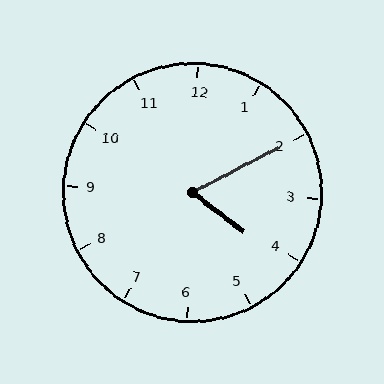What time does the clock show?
4:10.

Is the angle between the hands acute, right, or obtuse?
It is acute.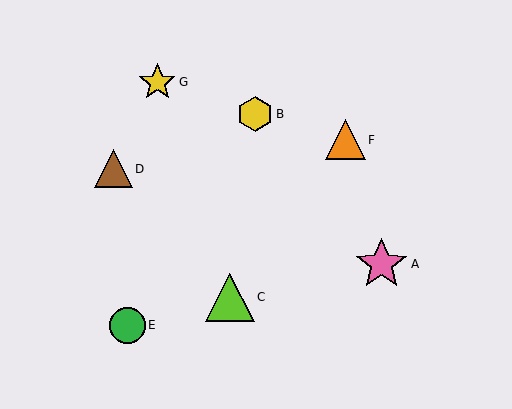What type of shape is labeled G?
Shape G is a yellow star.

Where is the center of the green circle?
The center of the green circle is at (127, 325).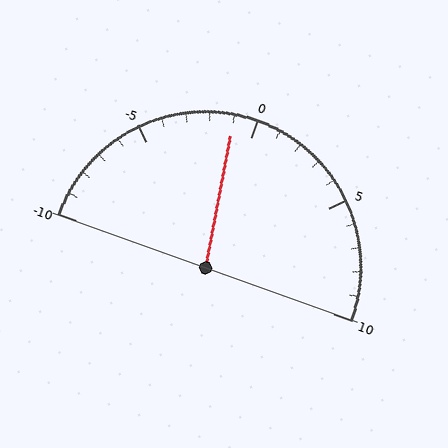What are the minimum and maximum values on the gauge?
The gauge ranges from -10 to 10.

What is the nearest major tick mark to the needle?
The nearest major tick mark is 0.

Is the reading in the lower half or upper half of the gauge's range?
The reading is in the lower half of the range (-10 to 10).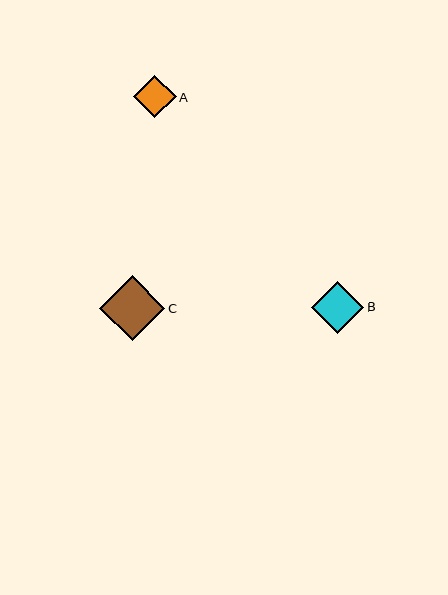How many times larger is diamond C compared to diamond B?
Diamond C is approximately 1.3 times the size of diamond B.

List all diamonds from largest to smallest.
From largest to smallest: C, B, A.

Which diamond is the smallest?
Diamond A is the smallest with a size of approximately 42 pixels.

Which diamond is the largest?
Diamond C is the largest with a size of approximately 65 pixels.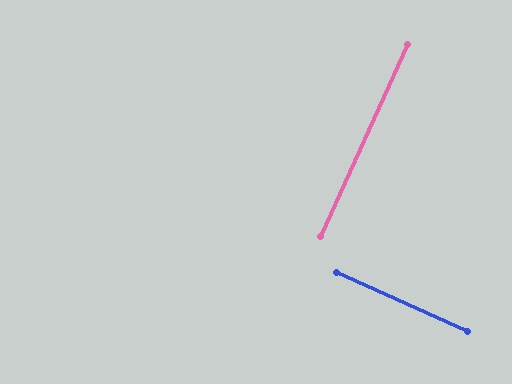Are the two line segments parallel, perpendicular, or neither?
Perpendicular — they meet at approximately 90°.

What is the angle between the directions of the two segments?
Approximately 90 degrees.